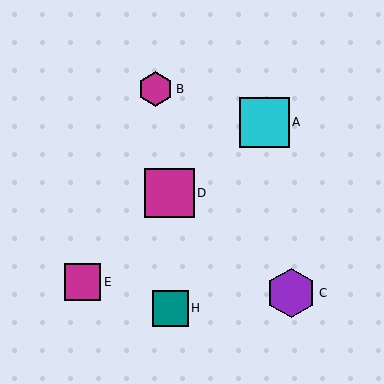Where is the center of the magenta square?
The center of the magenta square is at (83, 282).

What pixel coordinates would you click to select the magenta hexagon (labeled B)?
Click at (155, 89) to select the magenta hexagon B.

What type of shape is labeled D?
Shape D is a magenta square.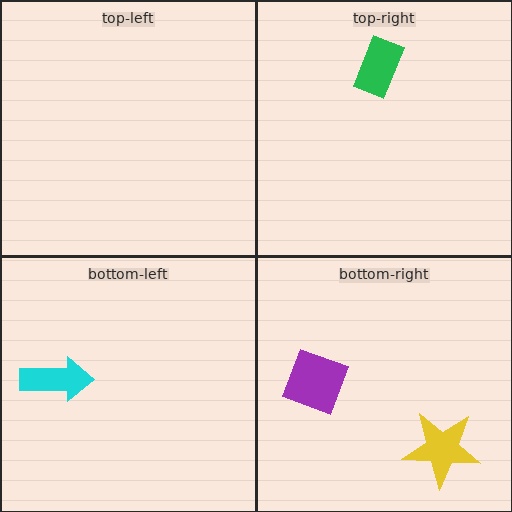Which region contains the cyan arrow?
The bottom-left region.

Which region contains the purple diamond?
The bottom-right region.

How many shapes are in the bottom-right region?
2.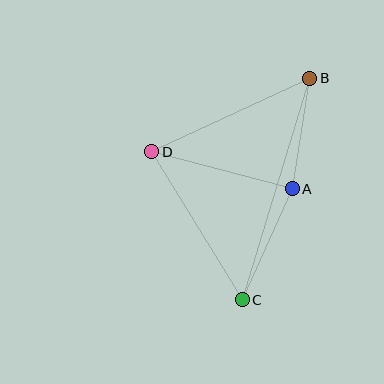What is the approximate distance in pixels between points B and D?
The distance between B and D is approximately 174 pixels.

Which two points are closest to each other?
Points A and B are closest to each other.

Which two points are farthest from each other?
Points B and C are farthest from each other.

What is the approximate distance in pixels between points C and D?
The distance between C and D is approximately 173 pixels.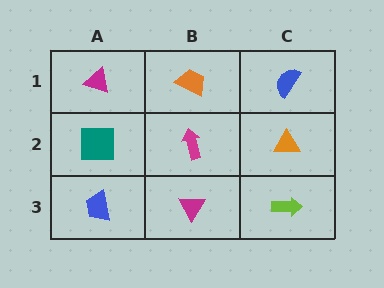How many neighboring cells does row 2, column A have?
3.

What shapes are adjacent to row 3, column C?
An orange triangle (row 2, column C), a magenta triangle (row 3, column B).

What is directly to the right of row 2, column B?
An orange triangle.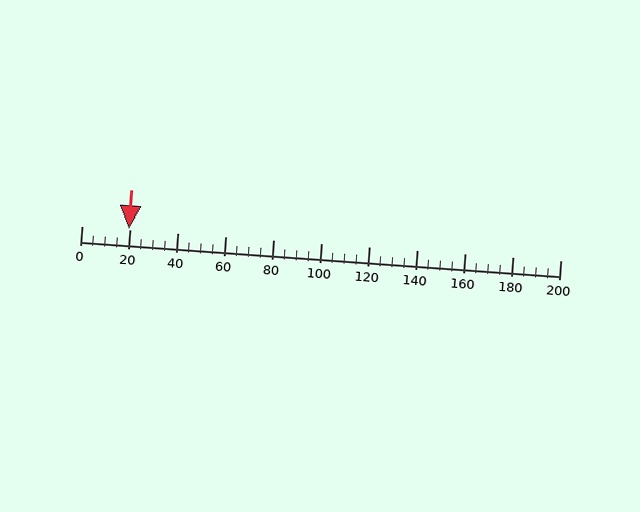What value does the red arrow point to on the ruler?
The red arrow points to approximately 20.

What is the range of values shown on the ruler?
The ruler shows values from 0 to 200.